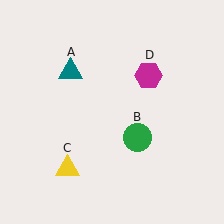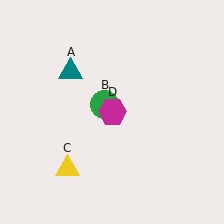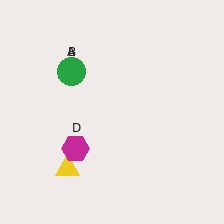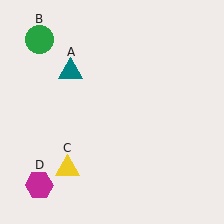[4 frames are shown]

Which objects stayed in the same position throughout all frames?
Teal triangle (object A) and yellow triangle (object C) remained stationary.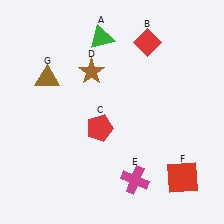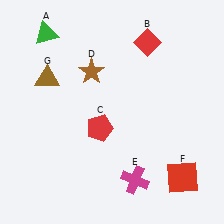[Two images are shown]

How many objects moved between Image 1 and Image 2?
1 object moved between the two images.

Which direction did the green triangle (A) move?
The green triangle (A) moved left.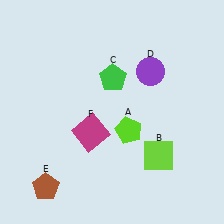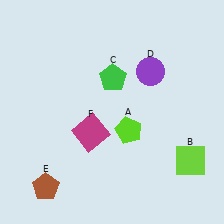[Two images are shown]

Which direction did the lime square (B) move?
The lime square (B) moved right.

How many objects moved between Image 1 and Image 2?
1 object moved between the two images.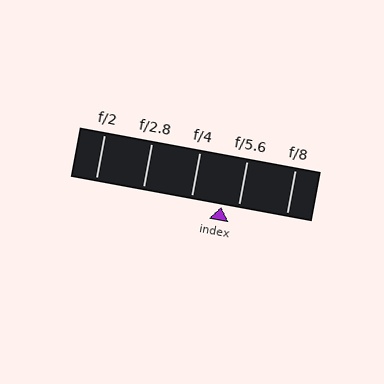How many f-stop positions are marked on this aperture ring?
There are 5 f-stop positions marked.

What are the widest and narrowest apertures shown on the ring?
The widest aperture shown is f/2 and the narrowest is f/8.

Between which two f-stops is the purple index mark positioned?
The index mark is between f/4 and f/5.6.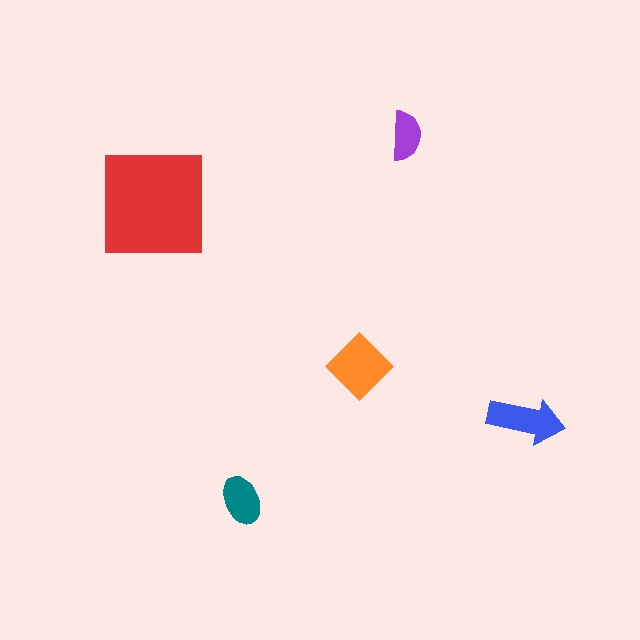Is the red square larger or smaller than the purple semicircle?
Larger.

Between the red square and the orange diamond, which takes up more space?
The red square.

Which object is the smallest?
The purple semicircle.